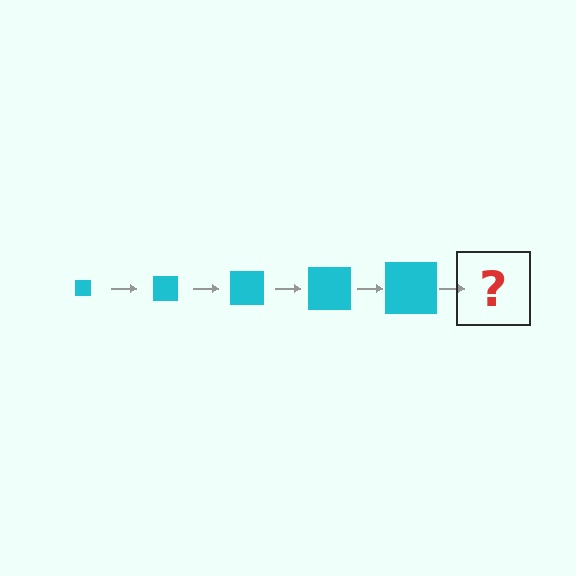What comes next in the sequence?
The next element should be a cyan square, larger than the previous one.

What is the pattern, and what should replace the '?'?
The pattern is that the square gets progressively larger each step. The '?' should be a cyan square, larger than the previous one.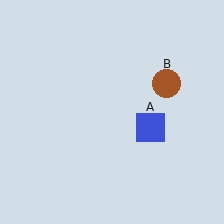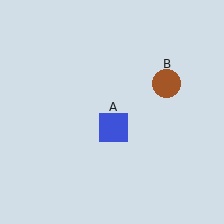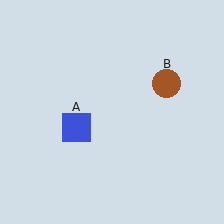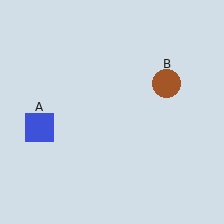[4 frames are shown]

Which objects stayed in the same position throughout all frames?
Brown circle (object B) remained stationary.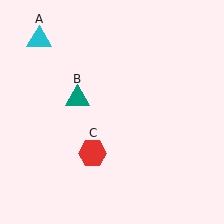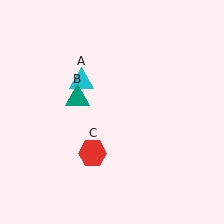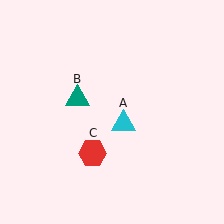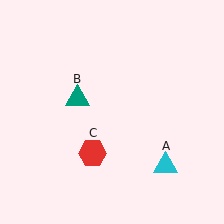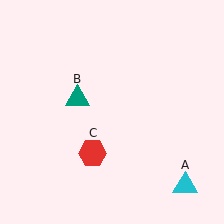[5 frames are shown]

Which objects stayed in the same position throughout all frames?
Teal triangle (object B) and red hexagon (object C) remained stationary.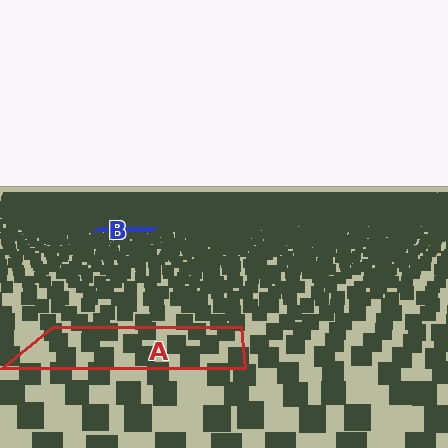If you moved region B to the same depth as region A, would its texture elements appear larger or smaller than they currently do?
They would appear larger. At a closer depth, the same texture elements are projected at a bigger on-screen size.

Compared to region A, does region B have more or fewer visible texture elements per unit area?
Region B has more texture elements per unit area — they are packed more densely because it is farther away.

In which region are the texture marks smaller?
The texture marks are smaller in region B, because it is farther away.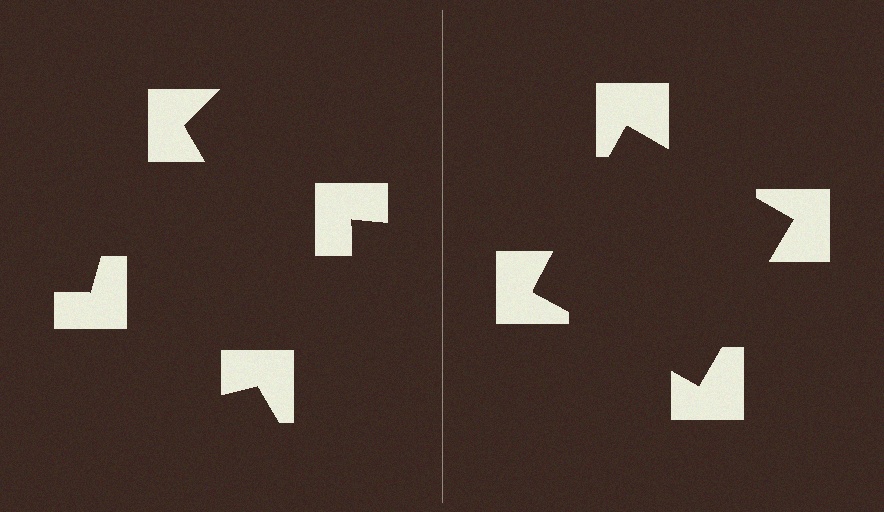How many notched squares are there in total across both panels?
8 — 4 on each side.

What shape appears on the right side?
An illusory square.